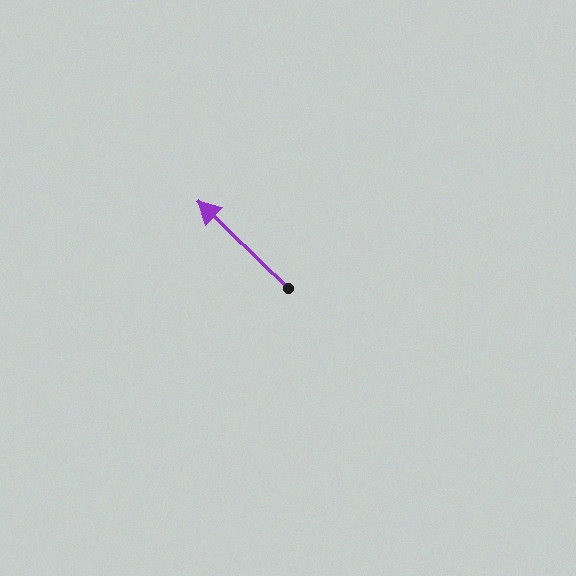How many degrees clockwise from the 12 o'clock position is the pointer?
Approximately 314 degrees.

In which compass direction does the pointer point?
Northwest.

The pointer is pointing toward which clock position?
Roughly 10 o'clock.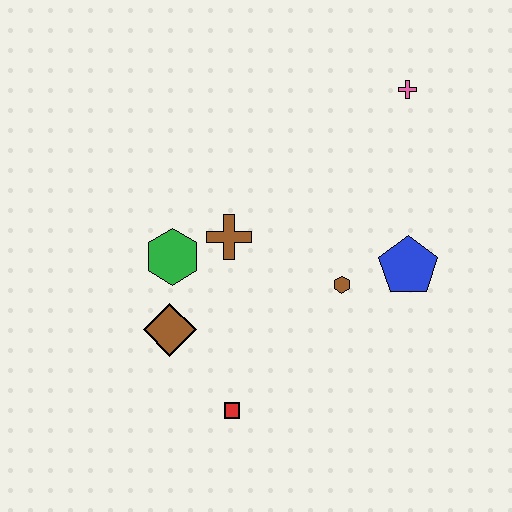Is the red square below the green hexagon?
Yes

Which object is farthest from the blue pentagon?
The brown diamond is farthest from the blue pentagon.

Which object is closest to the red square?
The brown diamond is closest to the red square.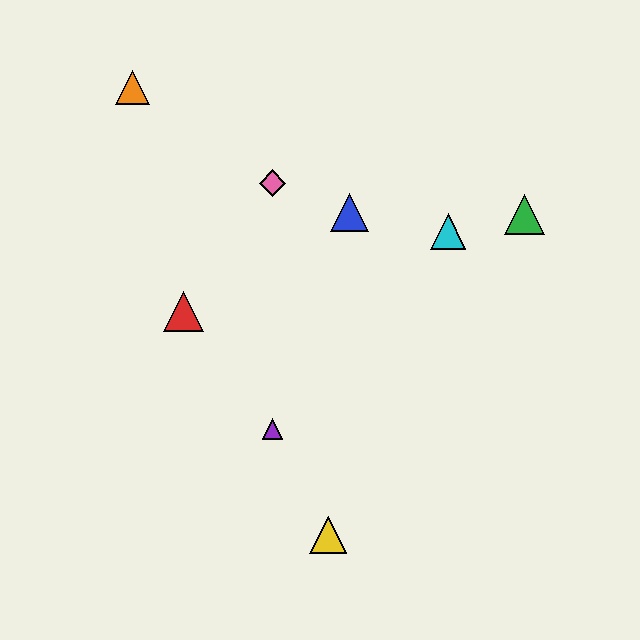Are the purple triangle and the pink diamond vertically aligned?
Yes, both are at x≈273.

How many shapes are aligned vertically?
2 shapes (the purple triangle, the pink diamond) are aligned vertically.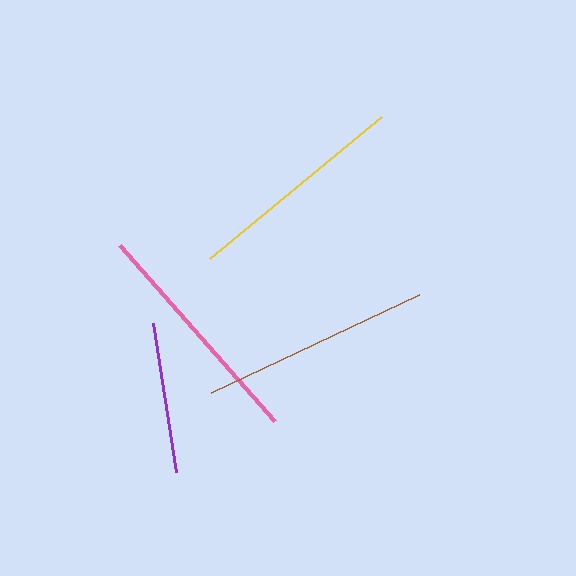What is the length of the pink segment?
The pink segment is approximately 234 pixels long.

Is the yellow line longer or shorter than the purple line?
The yellow line is longer than the purple line.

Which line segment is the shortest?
The purple line is the shortest at approximately 151 pixels.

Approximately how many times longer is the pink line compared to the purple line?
The pink line is approximately 1.6 times the length of the purple line.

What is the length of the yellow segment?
The yellow segment is approximately 223 pixels long.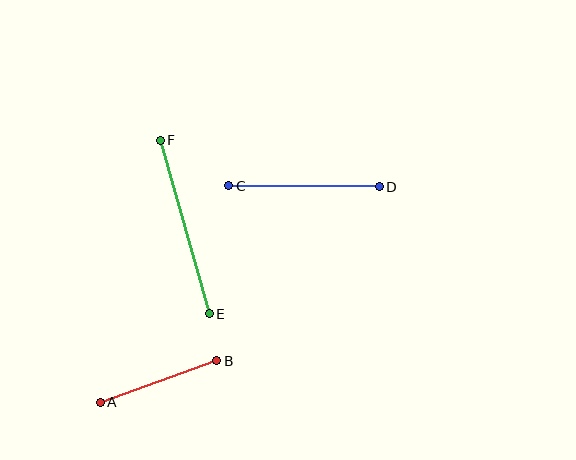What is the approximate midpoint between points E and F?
The midpoint is at approximately (185, 227) pixels.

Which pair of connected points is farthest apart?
Points E and F are farthest apart.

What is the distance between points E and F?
The distance is approximately 180 pixels.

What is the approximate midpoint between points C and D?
The midpoint is at approximately (304, 186) pixels.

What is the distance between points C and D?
The distance is approximately 150 pixels.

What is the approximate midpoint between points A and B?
The midpoint is at approximately (159, 381) pixels.